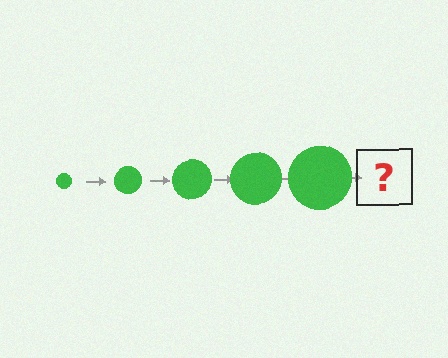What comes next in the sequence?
The next element should be a green circle, larger than the previous one.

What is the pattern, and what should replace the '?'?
The pattern is that the circle gets progressively larger each step. The '?' should be a green circle, larger than the previous one.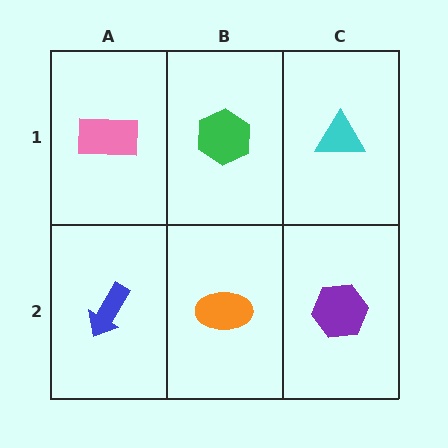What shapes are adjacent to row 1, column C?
A purple hexagon (row 2, column C), a green hexagon (row 1, column B).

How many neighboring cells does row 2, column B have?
3.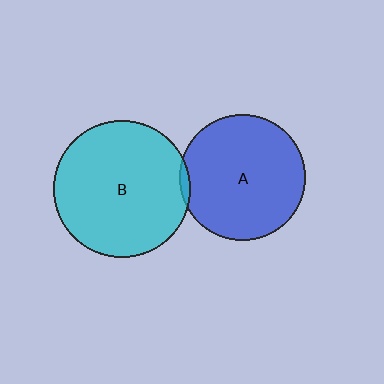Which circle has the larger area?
Circle B (cyan).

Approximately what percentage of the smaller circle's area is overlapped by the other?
Approximately 5%.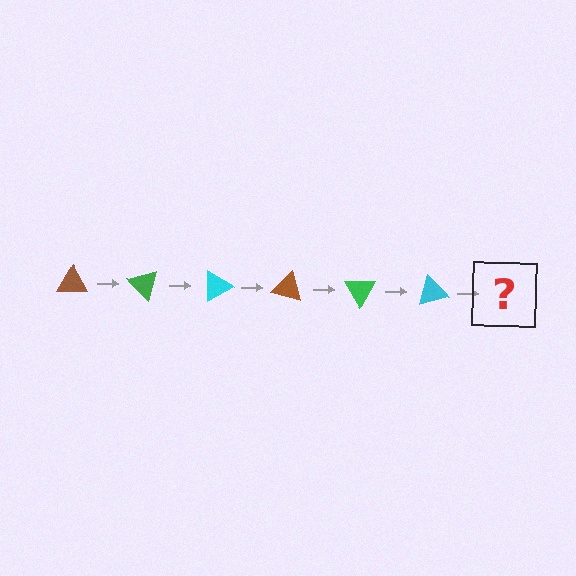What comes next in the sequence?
The next element should be a brown triangle, rotated 270 degrees from the start.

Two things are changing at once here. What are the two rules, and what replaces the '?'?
The two rules are that it rotates 45 degrees each step and the color cycles through brown, green, and cyan. The '?' should be a brown triangle, rotated 270 degrees from the start.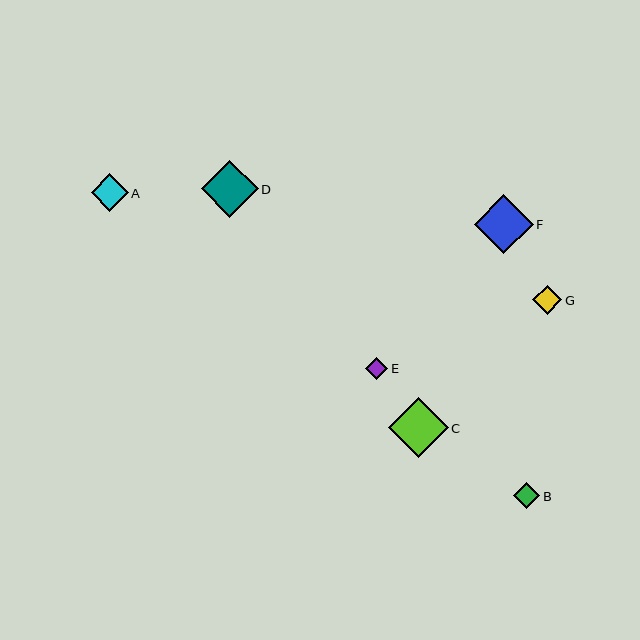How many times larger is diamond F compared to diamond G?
Diamond F is approximately 2.0 times the size of diamond G.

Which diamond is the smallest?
Diamond E is the smallest with a size of approximately 22 pixels.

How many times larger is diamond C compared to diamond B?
Diamond C is approximately 2.3 times the size of diamond B.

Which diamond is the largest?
Diamond C is the largest with a size of approximately 59 pixels.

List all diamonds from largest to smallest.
From largest to smallest: C, F, D, A, G, B, E.